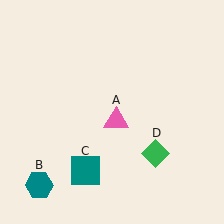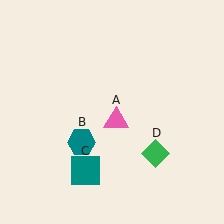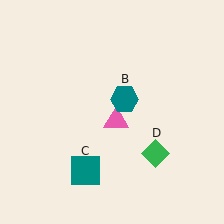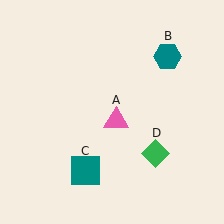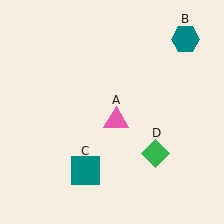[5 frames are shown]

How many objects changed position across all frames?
1 object changed position: teal hexagon (object B).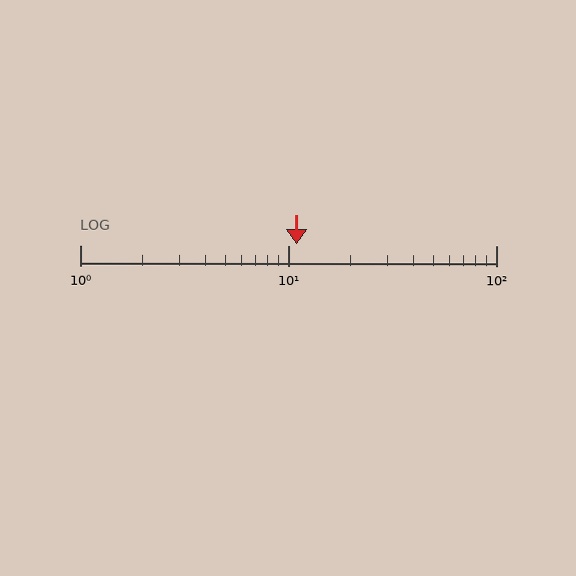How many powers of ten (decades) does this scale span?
The scale spans 2 decades, from 1 to 100.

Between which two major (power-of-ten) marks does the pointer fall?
The pointer is between 10 and 100.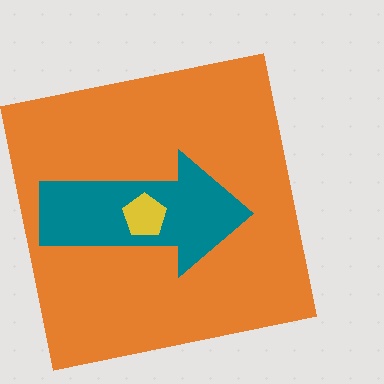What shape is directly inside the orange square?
The teal arrow.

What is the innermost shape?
The yellow pentagon.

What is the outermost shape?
The orange square.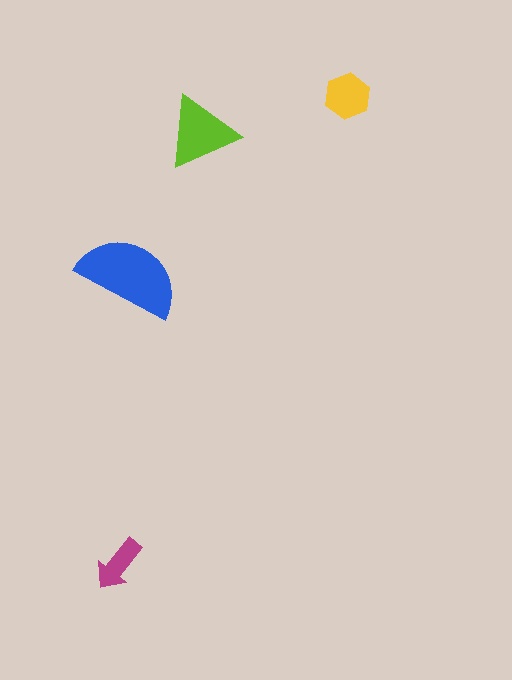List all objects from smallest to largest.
The magenta arrow, the yellow hexagon, the lime triangle, the blue semicircle.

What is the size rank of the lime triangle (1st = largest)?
2nd.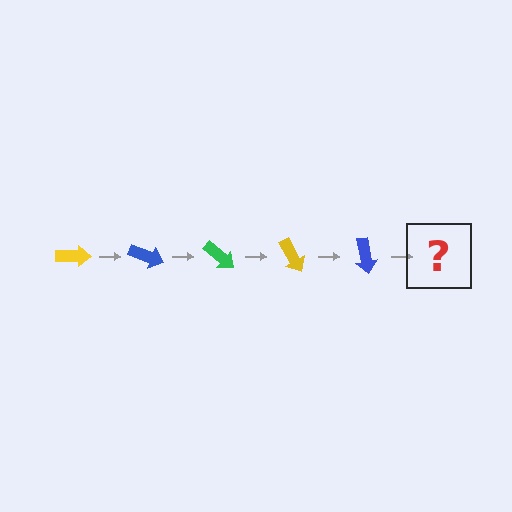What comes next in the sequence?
The next element should be a green arrow, rotated 100 degrees from the start.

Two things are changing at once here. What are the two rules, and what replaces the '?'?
The two rules are that it rotates 20 degrees each step and the color cycles through yellow, blue, and green. The '?' should be a green arrow, rotated 100 degrees from the start.